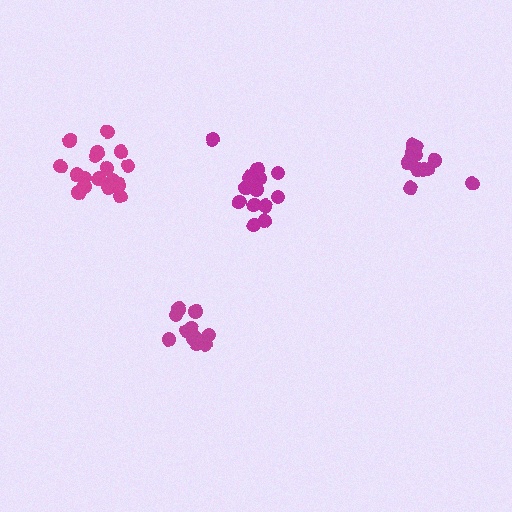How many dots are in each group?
Group 1: 12 dots, Group 2: 16 dots, Group 3: 12 dots, Group 4: 17 dots (57 total).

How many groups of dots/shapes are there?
There are 4 groups.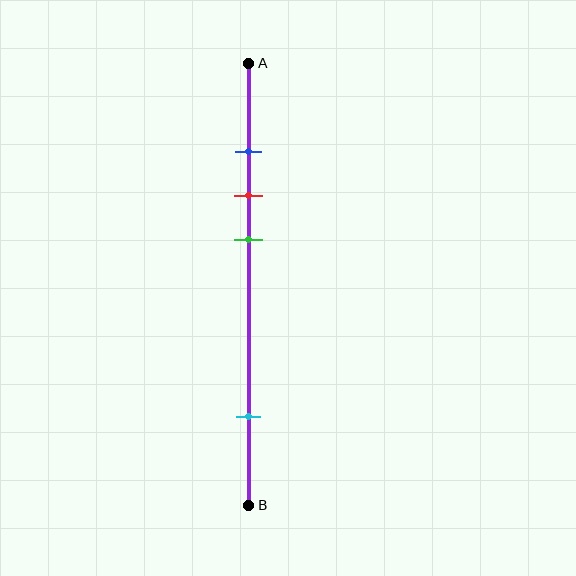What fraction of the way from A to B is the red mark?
The red mark is approximately 30% (0.3) of the way from A to B.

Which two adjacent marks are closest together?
The blue and red marks are the closest adjacent pair.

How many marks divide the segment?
There are 4 marks dividing the segment.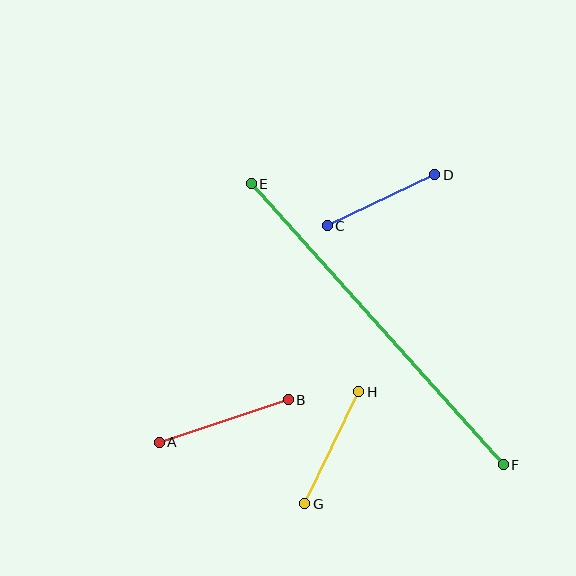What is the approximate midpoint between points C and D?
The midpoint is at approximately (381, 200) pixels.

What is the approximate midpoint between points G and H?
The midpoint is at approximately (332, 448) pixels.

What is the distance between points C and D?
The distance is approximately 119 pixels.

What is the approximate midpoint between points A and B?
The midpoint is at approximately (224, 421) pixels.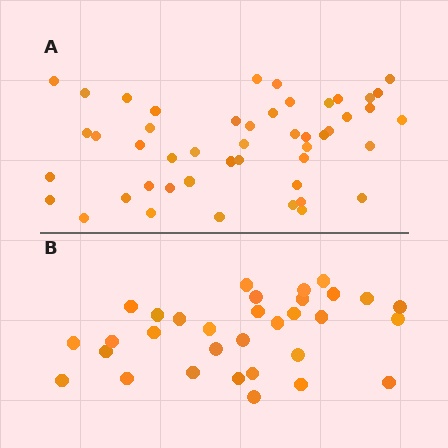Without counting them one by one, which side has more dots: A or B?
Region A (the top region) has more dots.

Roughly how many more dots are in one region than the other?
Region A has approximately 15 more dots than region B.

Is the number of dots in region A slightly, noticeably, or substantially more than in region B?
Region A has substantially more. The ratio is roughly 1.5 to 1.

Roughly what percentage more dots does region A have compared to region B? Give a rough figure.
About 50% more.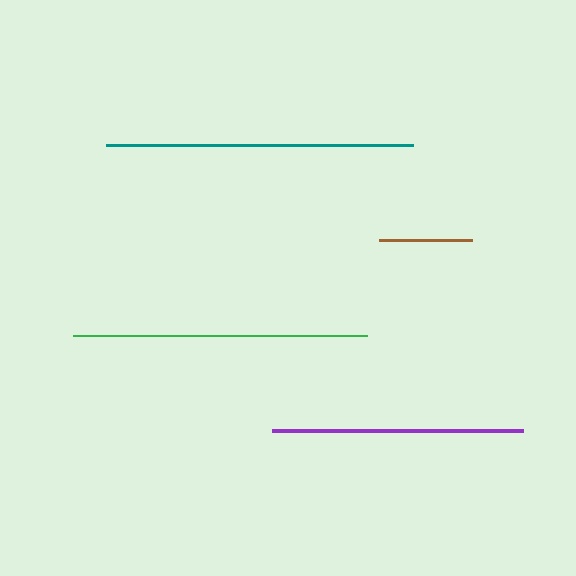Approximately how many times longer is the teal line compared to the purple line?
The teal line is approximately 1.2 times the length of the purple line.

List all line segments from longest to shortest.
From longest to shortest: teal, green, purple, brown.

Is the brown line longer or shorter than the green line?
The green line is longer than the brown line.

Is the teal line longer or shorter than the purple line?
The teal line is longer than the purple line.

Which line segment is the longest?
The teal line is the longest at approximately 307 pixels.